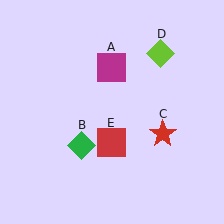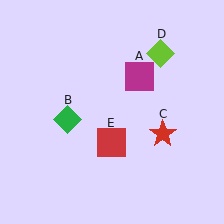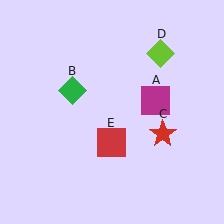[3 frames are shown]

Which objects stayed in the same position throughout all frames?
Red star (object C) and lime diamond (object D) and red square (object E) remained stationary.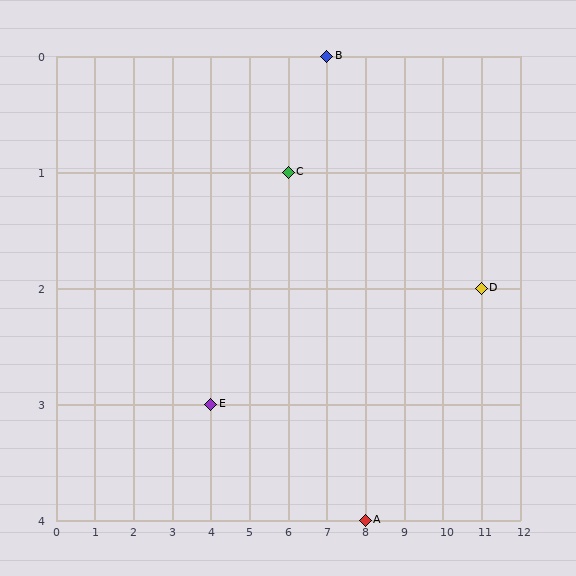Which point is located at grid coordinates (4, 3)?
Point E is at (4, 3).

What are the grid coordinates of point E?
Point E is at grid coordinates (4, 3).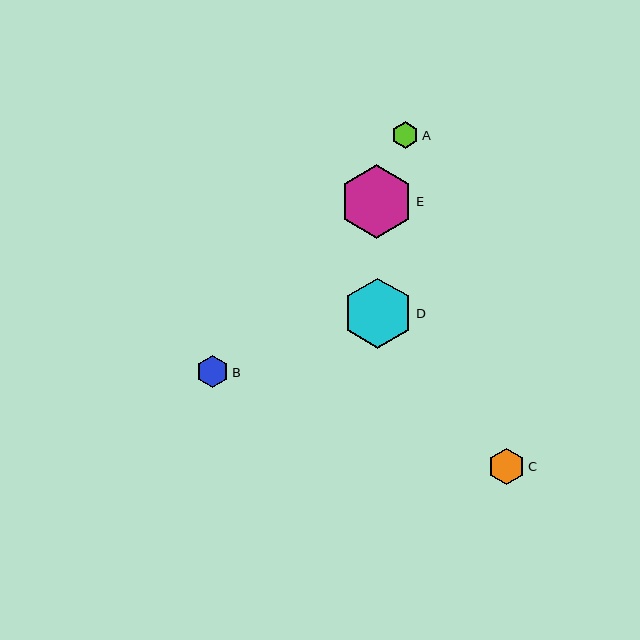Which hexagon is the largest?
Hexagon E is the largest with a size of approximately 73 pixels.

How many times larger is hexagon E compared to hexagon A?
Hexagon E is approximately 2.8 times the size of hexagon A.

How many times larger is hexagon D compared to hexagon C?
Hexagon D is approximately 1.9 times the size of hexagon C.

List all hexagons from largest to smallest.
From largest to smallest: E, D, C, B, A.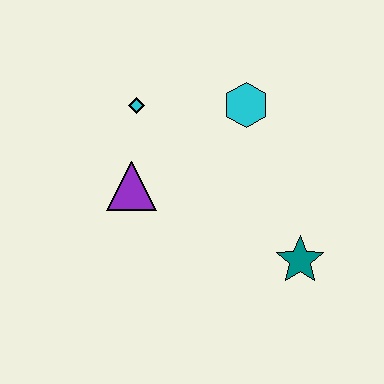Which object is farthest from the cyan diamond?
The teal star is farthest from the cyan diamond.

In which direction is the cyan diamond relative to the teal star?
The cyan diamond is to the left of the teal star.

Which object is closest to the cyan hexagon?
The cyan diamond is closest to the cyan hexagon.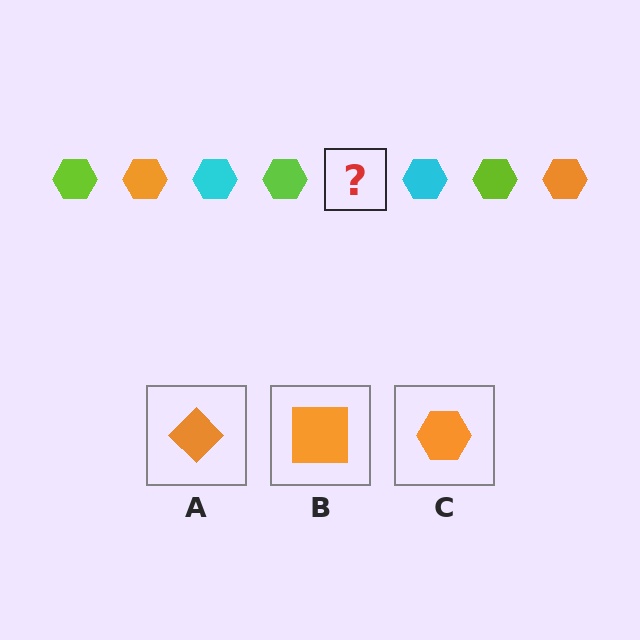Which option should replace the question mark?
Option C.